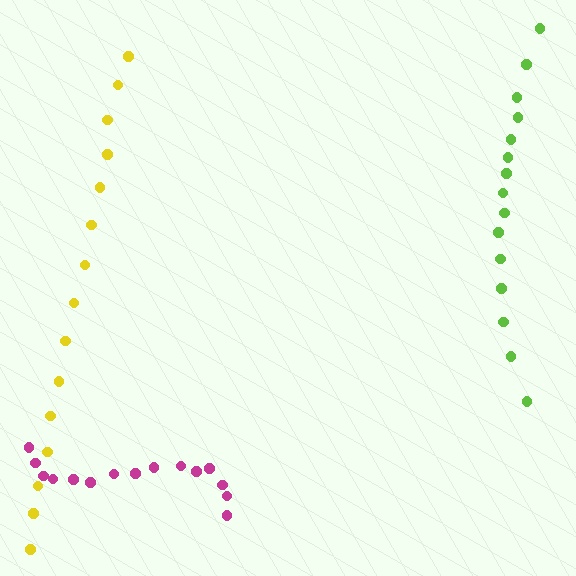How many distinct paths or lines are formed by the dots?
There are 3 distinct paths.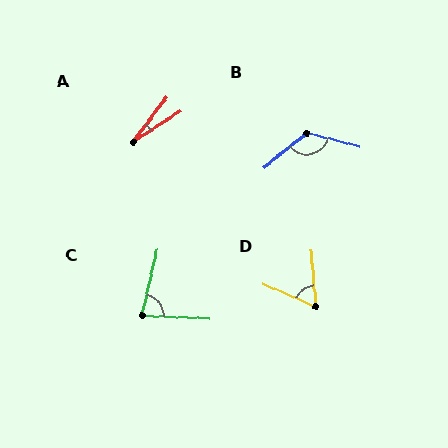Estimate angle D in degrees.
Approximately 62 degrees.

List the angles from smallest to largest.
A (20°), D (62°), C (80°), B (127°).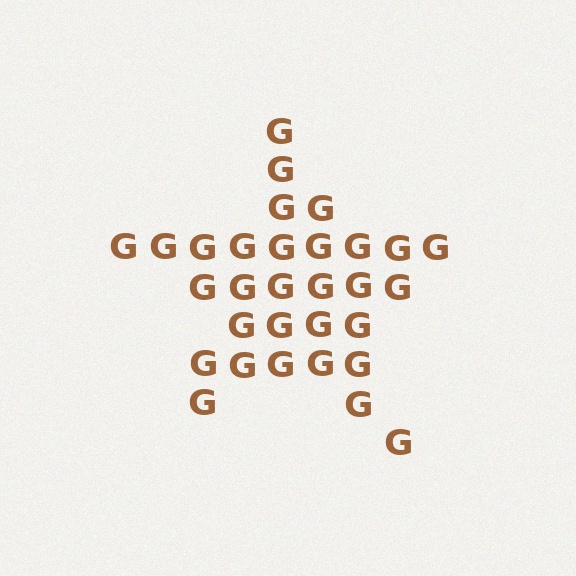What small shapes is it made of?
It is made of small letter G's.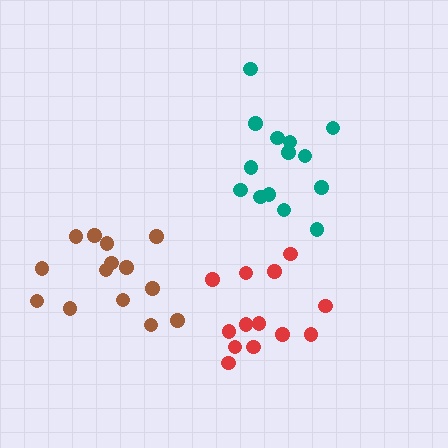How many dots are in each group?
Group 1: 14 dots, Group 2: 14 dots, Group 3: 13 dots (41 total).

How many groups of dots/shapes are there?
There are 3 groups.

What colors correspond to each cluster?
The clusters are colored: teal, brown, red.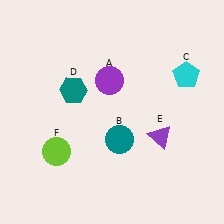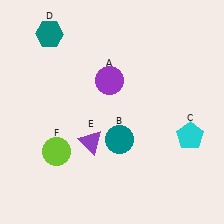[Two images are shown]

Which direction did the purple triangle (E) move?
The purple triangle (E) moved left.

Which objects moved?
The objects that moved are: the cyan pentagon (C), the teal hexagon (D), the purple triangle (E).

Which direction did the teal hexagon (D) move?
The teal hexagon (D) moved up.